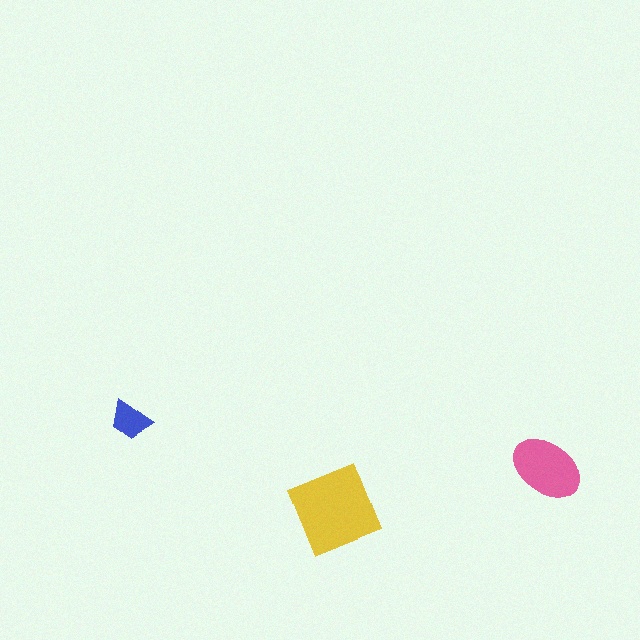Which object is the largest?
The yellow square.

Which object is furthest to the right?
The pink ellipse is rightmost.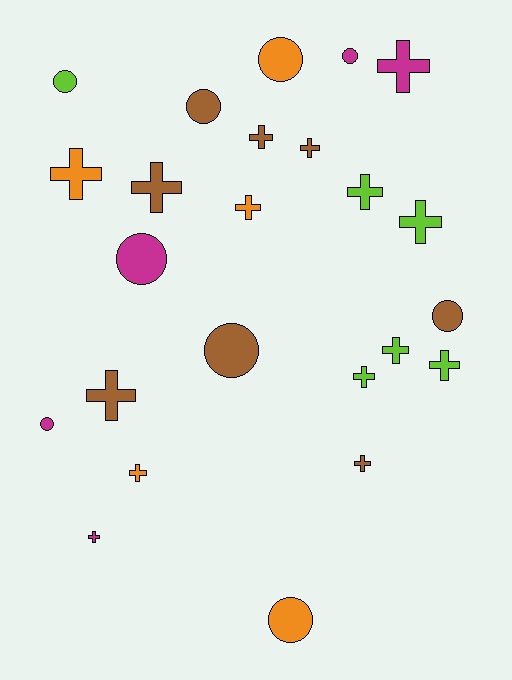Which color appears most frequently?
Brown, with 8 objects.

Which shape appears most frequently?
Cross, with 15 objects.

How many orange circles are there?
There are 2 orange circles.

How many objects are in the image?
There are 24 objects.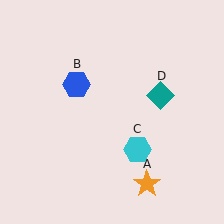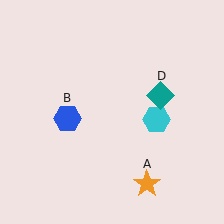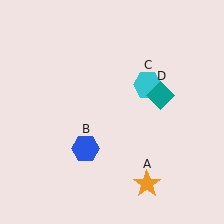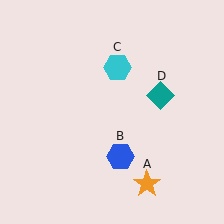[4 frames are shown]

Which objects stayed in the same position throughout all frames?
Orange star (object A) and teal diamond (object D) remained stationary.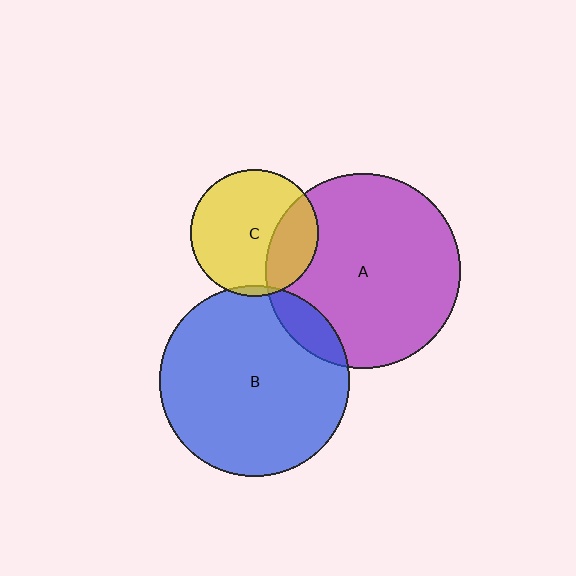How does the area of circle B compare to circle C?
Approximately 2.2 times.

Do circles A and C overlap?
Yes.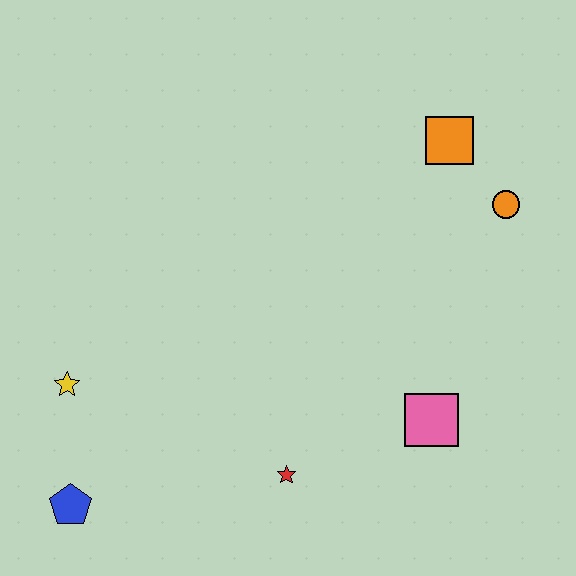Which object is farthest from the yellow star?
The orange circle is farthest from the yellow star.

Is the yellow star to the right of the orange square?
No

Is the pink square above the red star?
Yes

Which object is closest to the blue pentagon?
The yellow star is closest to the blue pentagon.